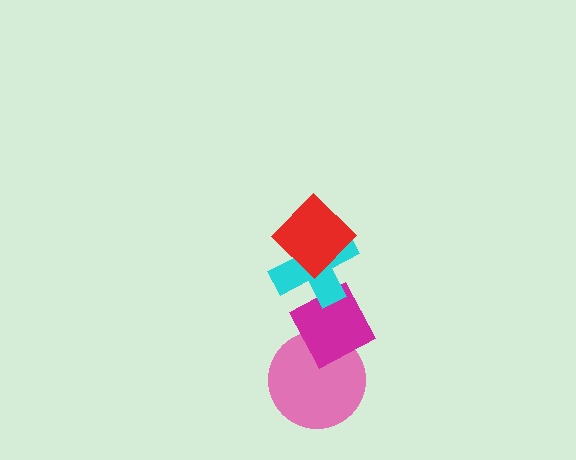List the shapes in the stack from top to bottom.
From top to bottom: the red diamond, the cyan cross, the magenta diamond, the pink circle.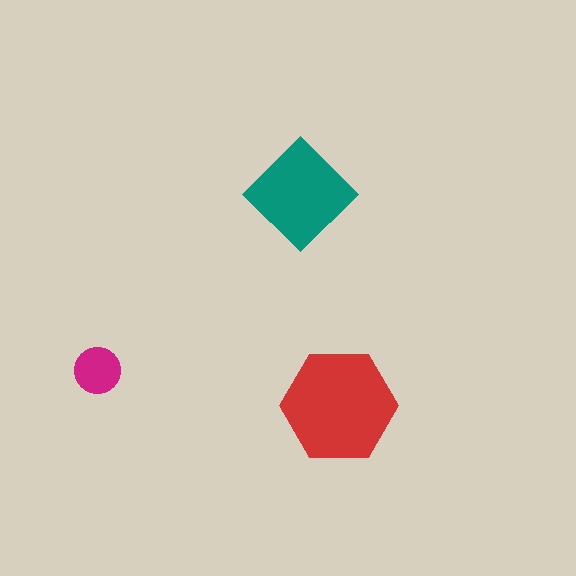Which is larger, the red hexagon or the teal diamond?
The red hexagon.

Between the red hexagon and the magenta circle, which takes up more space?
The red hexagon.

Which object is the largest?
The red hexagon.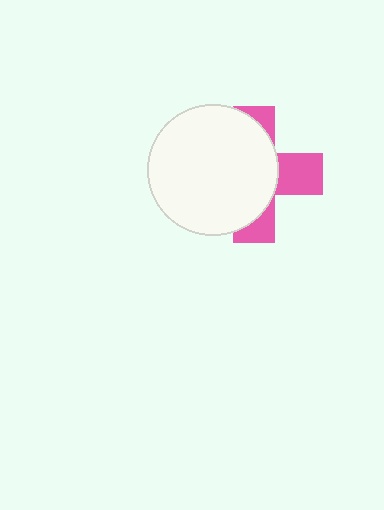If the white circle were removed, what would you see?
You would see the complete pink cross.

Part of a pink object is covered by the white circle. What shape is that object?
It is a cross.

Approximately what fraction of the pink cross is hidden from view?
Roughly 63% of the pink cross is hidden behind the white circle.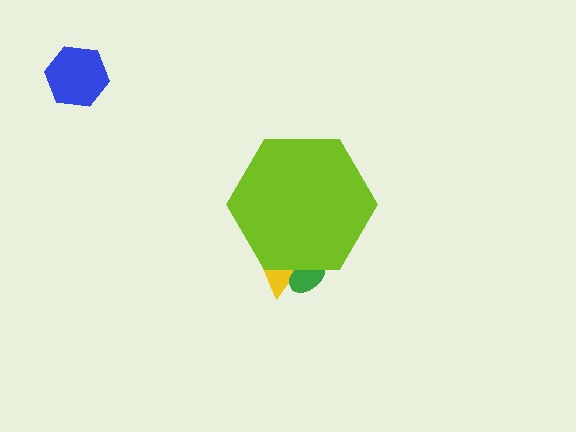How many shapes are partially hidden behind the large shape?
2 shapes are partially hidden.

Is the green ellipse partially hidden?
Yes, the green ellipse is partially hidden behind the lime hexagon.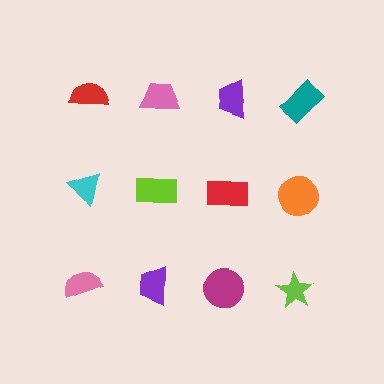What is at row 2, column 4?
An orange circle.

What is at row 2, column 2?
A lime rectangle.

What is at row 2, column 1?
A cyan triangle.